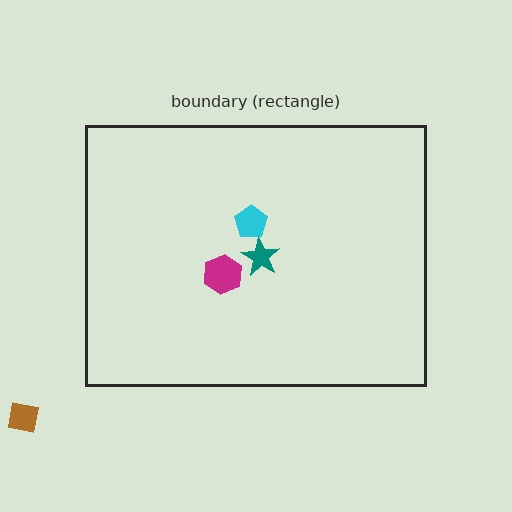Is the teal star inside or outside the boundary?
Inside.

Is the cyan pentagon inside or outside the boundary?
Inside.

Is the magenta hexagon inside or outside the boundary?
Inside.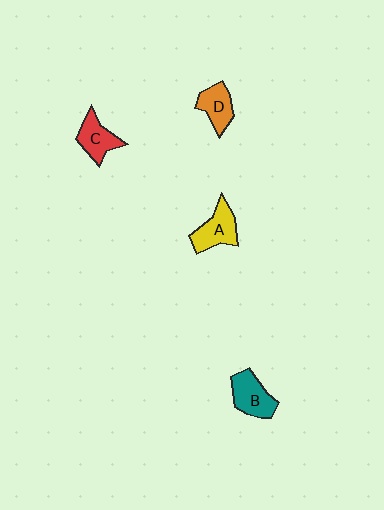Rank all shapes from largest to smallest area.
From largest to smallest: A (yellow), B (teal), C (red), D (orange).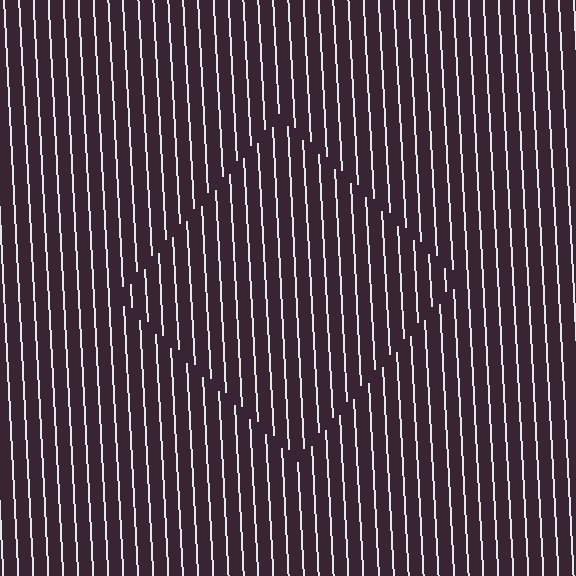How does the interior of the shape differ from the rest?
The interior of the shape contains the same grating, shifted by half a period — the contour is defined by the phase discontinuity where line-ends from the inner and outer gratings abut.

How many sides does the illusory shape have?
4 sides — the line-ends trace a square.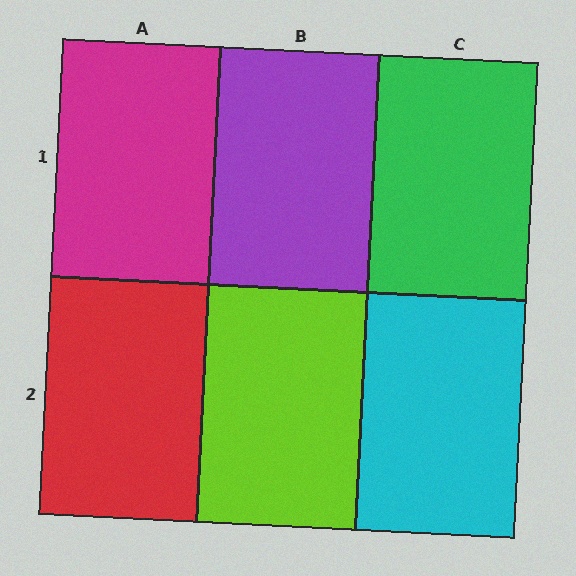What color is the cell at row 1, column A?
Magenta.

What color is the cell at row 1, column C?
Green.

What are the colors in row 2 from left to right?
Red, lime, cyan.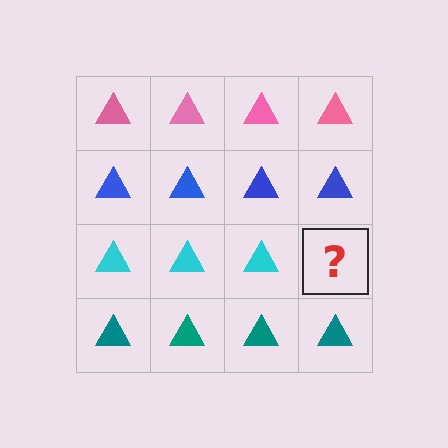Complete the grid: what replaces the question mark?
The question mark should be replaced with a cyan triangle.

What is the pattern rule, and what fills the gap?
The rule is that each row has a consistent color. The gap should be filled with a cyan triangle.